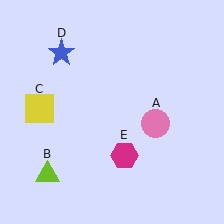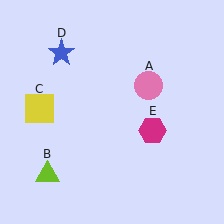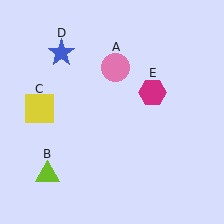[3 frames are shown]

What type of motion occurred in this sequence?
The pink circle (object A), magenta hexagon (object E) rotated counterclockwise around the center of the scene.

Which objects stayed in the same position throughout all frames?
Lime triangle (object B) and yellow square (object C) and blue star (object D) remained stationary.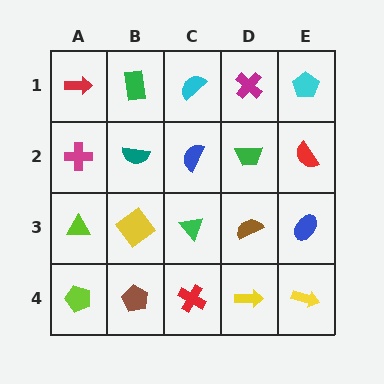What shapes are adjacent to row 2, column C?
A cyan semicircle (row 1, column C), a green triangle (row 3, column C), a teal semicircle (row 2, column B), a green trapezoid (row 2, column D).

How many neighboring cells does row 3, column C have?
4.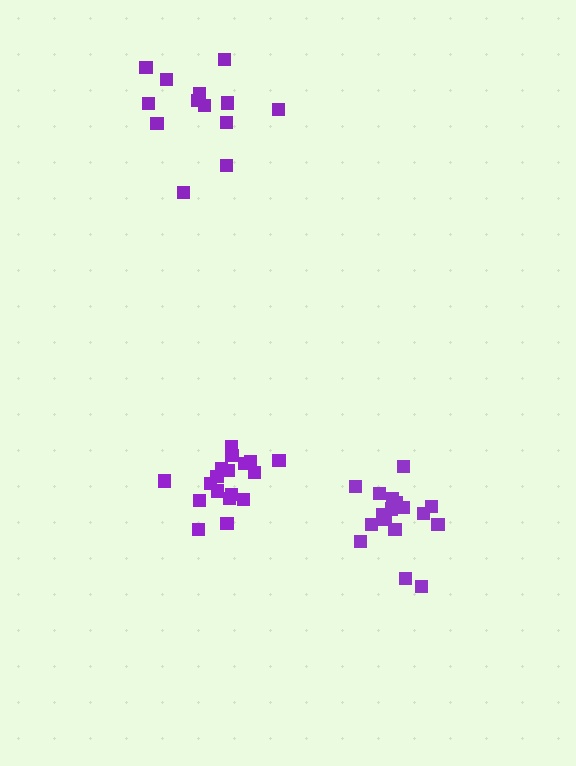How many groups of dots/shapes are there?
There are 3 groups.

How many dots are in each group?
Group 1: 17 dots, Group 2: 18 dots, Group 3: 13 dots (48 total).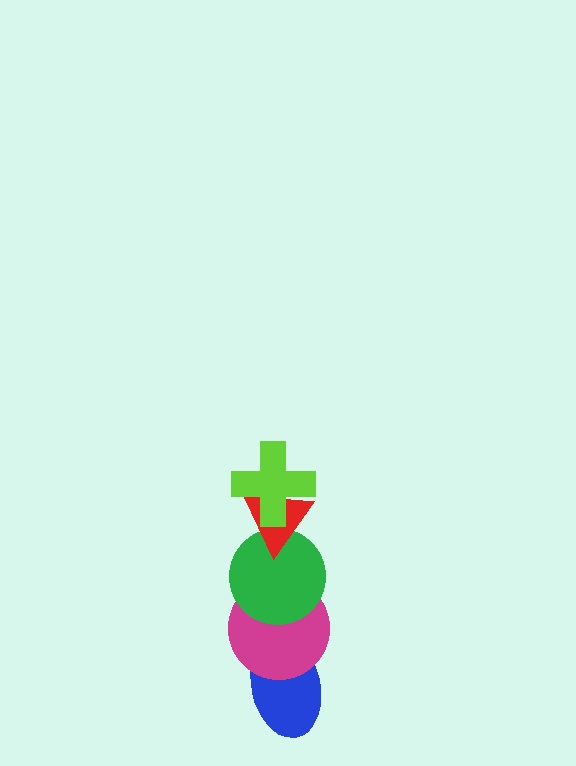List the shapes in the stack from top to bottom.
From top to bottom: the lime cross, the red triangle, the green circle, the magenta circle, the blue ellipse.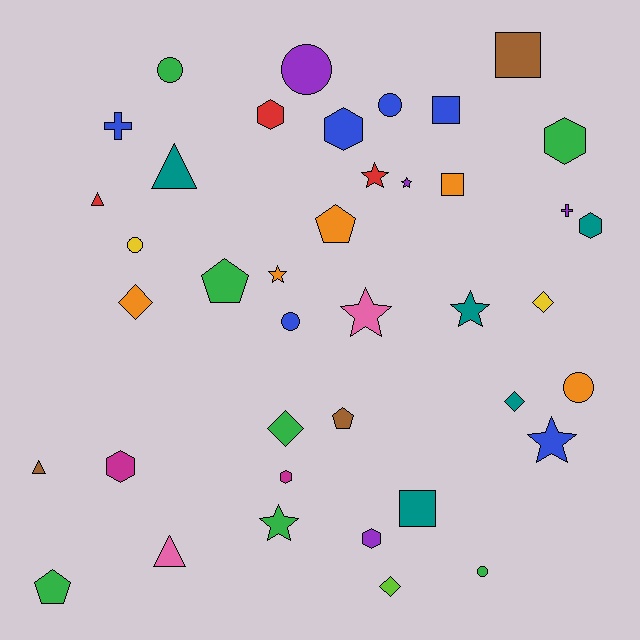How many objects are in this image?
There are 40 objects.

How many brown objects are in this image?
There are 3 brown objects.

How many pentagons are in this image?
There are 4 pentagons.